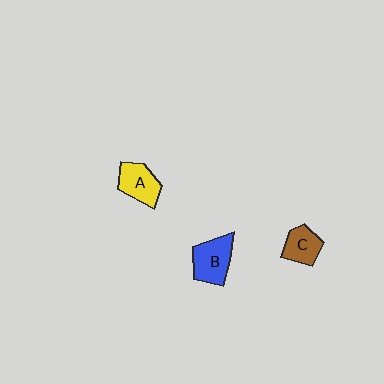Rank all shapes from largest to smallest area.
From largest to smallest: B (blue), A (yellow), C (brown).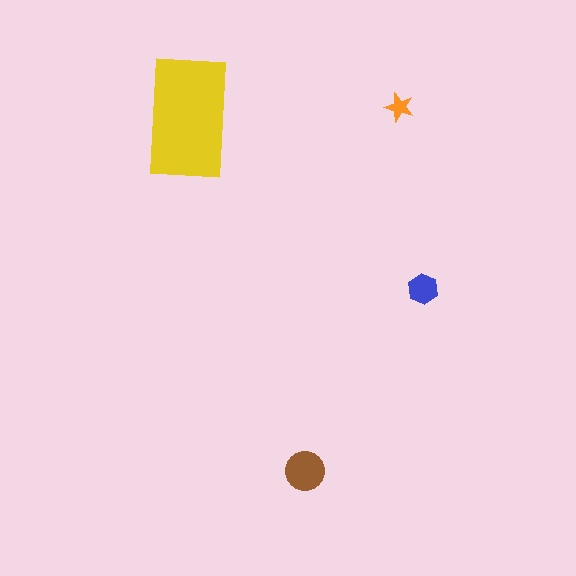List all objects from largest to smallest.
The yellow rectangle, the brown circle, the blue hexagon, the orange star.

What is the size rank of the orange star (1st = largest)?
4th.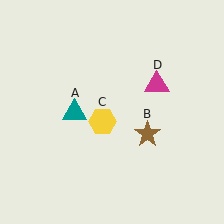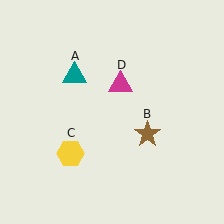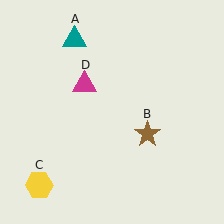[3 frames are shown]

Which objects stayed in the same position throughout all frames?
Brown star (object B) remained stationary.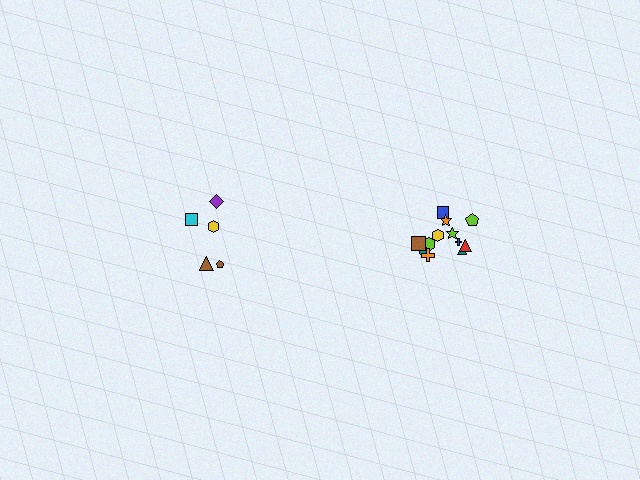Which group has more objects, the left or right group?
The right group.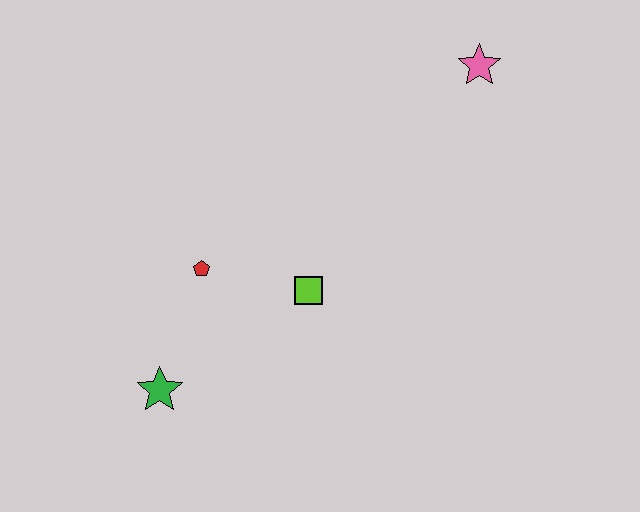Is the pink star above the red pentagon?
Yes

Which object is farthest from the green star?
The pink star is farthest from the green star.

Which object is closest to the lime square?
The red pentagon is closest to the lime square.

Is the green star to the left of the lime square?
Yes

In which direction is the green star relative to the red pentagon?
The green star is below the red pentagon.